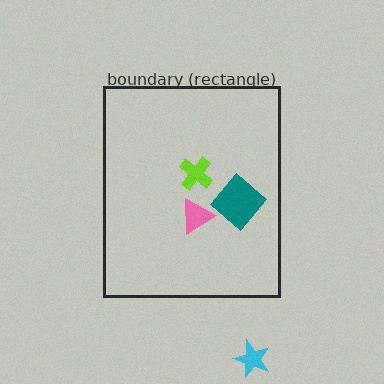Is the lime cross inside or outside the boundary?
Inside.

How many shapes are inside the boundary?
3 inside, 1 outside.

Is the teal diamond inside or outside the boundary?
Inside.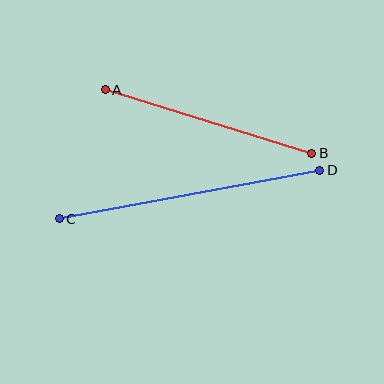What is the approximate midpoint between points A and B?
The midpoint is at approximately (209, 121) pixels.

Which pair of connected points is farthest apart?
Points C and D are farthest apart.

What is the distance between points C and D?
The distance is approximately 265 pixels.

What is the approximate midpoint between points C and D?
The midpoint is at approximately (190, 195) pixels.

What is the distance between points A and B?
The distance is approximately 216 pixels.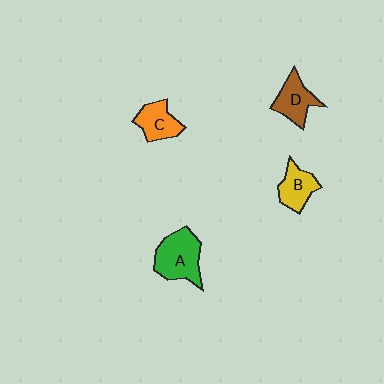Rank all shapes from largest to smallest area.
From largest to smallest: A (green), D (brown), C (orange), B (yellow).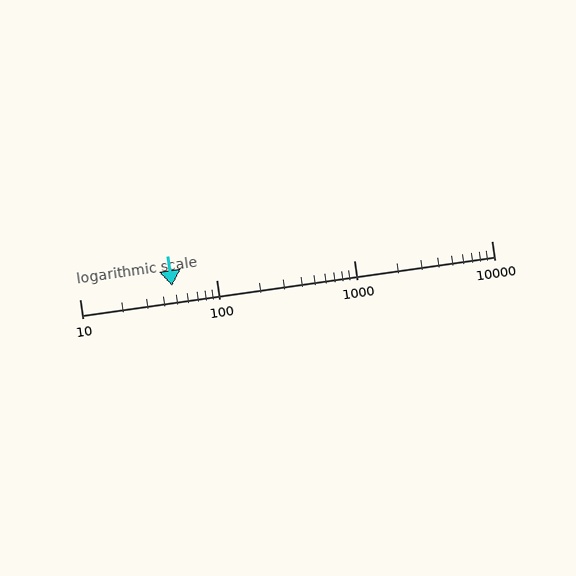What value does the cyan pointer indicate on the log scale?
The pointer indicates approximately 47.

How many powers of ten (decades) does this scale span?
The scale spans 3 decades, from 10 to 10000.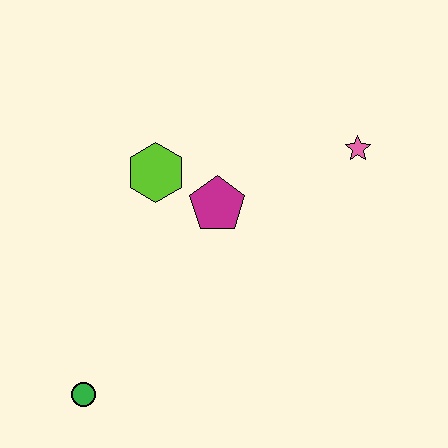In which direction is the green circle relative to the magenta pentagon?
The green circle is below the magenta pentagon.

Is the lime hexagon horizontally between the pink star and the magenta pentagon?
No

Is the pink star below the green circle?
No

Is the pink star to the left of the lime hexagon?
No